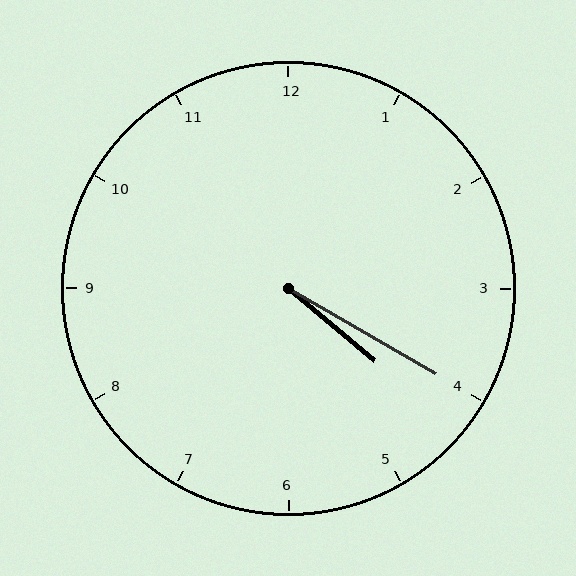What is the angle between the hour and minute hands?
Approximately 10 degrees.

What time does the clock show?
4:20.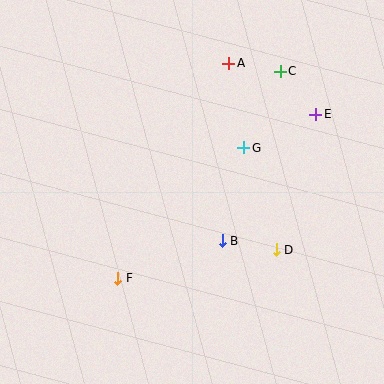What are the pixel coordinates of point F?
Point F is at (118, 278).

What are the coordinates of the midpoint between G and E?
The midpoint between G and E is at (280, 131).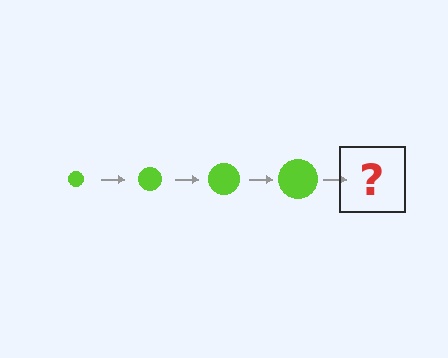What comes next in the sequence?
The next element should be a lime circle, larger than the previous one.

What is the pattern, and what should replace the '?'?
The pattern is that the circle gets progressively larger each step. The '?' should be a lime circle, larger than the previous one.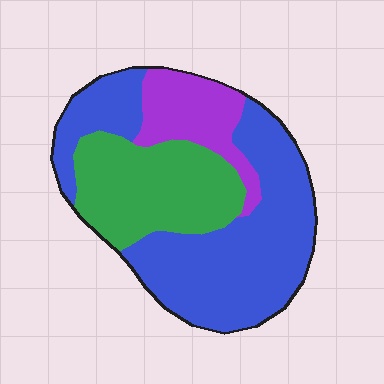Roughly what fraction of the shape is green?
Green takes up between a quarter and a half of the shape.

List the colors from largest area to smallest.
From largest to smallest: blue, green, purple.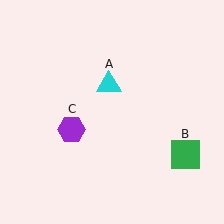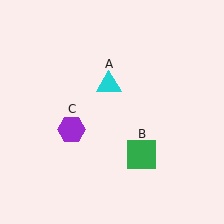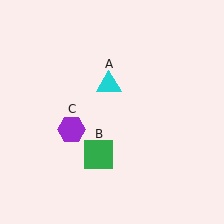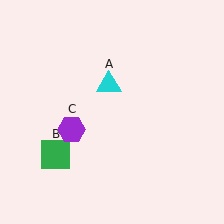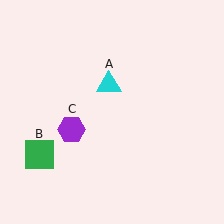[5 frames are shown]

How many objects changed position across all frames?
1 object changed position: green square (object B).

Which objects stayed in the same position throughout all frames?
Cyan triangle (object A) and purple hexagon (object C) remained stationary.